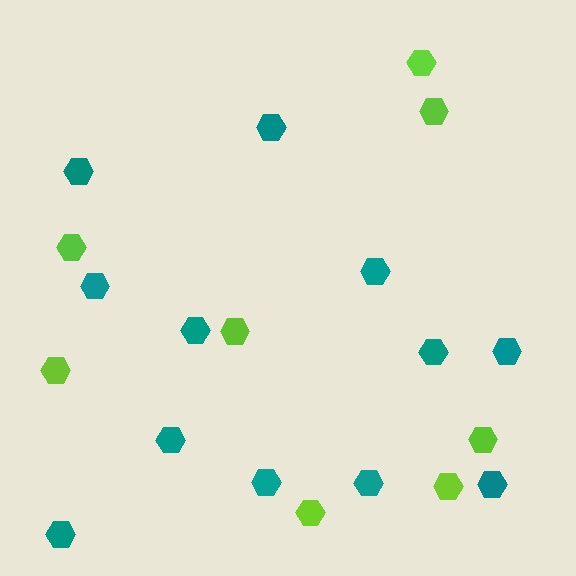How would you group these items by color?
There are 2 groups: one group of teal hexagons (12) and one group of lime hexagons (8).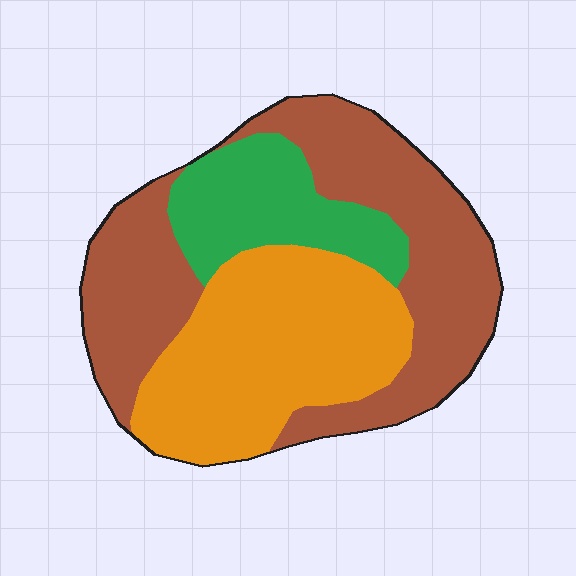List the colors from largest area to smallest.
From largest to smallest: brown, orange, green.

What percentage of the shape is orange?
Orange covers about 35% of the shape.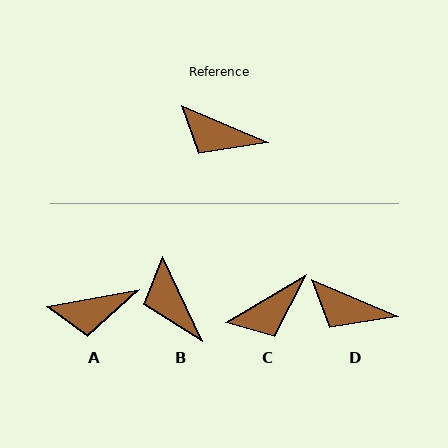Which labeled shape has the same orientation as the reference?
D.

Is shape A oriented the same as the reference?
No, it is off by about 33 degrees.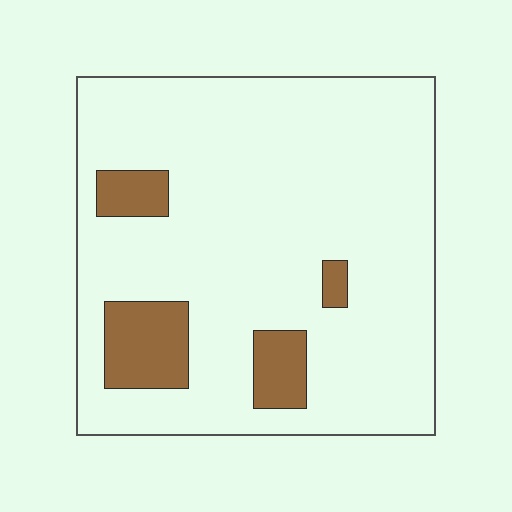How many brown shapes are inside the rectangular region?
4.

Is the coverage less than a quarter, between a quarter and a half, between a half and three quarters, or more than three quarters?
Less than a quarter.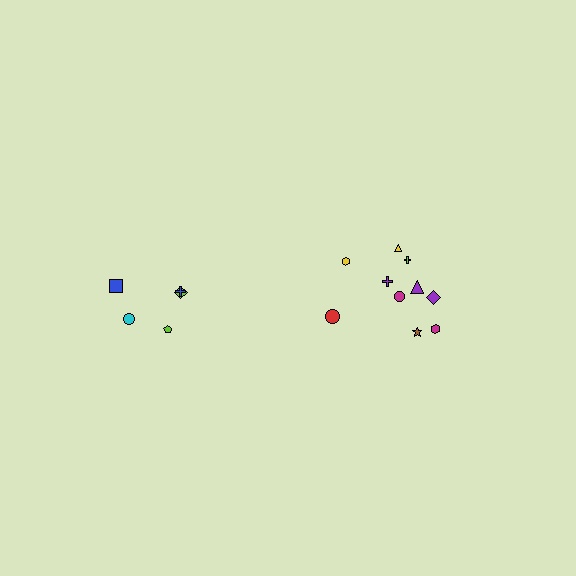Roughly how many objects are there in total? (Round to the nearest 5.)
Roughly 15 objects in total.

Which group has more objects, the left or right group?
The right group.